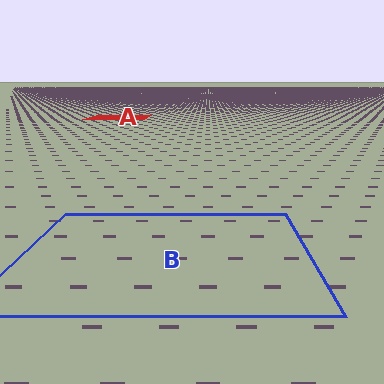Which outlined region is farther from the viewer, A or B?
Region A is farther from the viewer — the texture elements inside it appear smaller and more densely packed.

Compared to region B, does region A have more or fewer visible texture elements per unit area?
Region A has more texture elements per unit area — they are packed more densely because it is farther away.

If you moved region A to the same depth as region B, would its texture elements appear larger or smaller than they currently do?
They would appear larger. At a closer depth, the same texture elements are projected at a bigger on-screen size.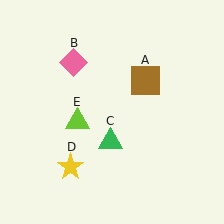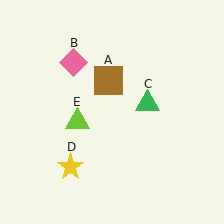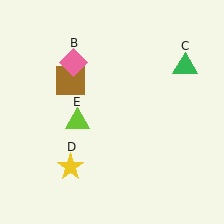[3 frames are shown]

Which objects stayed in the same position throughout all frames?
Pink diamond (object B) and yellow star (object D) and lime triangle (object E) remained stationary.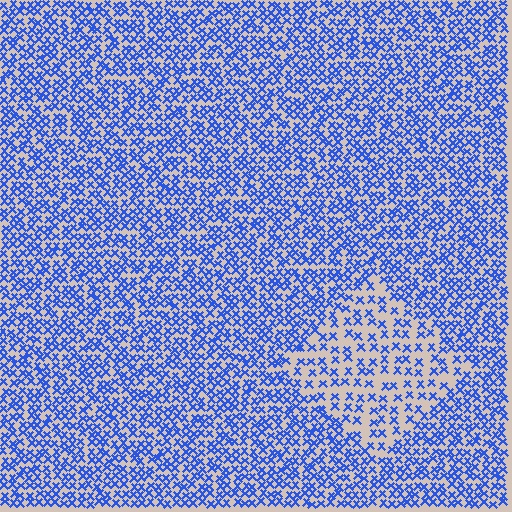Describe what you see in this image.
The image contains small blue elements arranged at two different densities. A diamond-shaped region is visible where the elements are less densely packed than the surrounding area.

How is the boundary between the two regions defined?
The boundary is defined by a change in element density (approximately 2.0x ratio). All elements are the same color, size, and shape.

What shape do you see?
I see a diamond.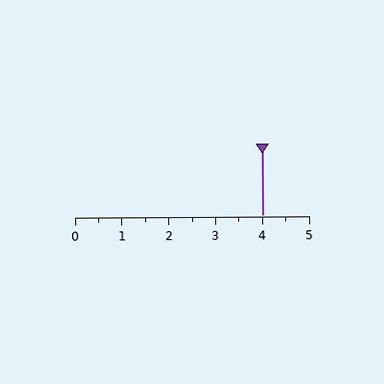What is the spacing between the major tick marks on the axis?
The major ticks are spaced 1 apart.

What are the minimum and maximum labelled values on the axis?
The axis runs from 0 to 5.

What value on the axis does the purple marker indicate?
The marker indicates approximately 4.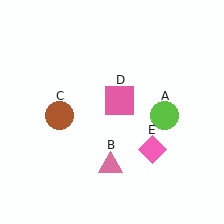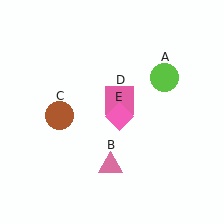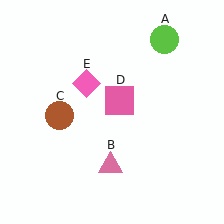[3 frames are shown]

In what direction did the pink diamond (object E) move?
The pink diamond (object E) moved up and to the left.